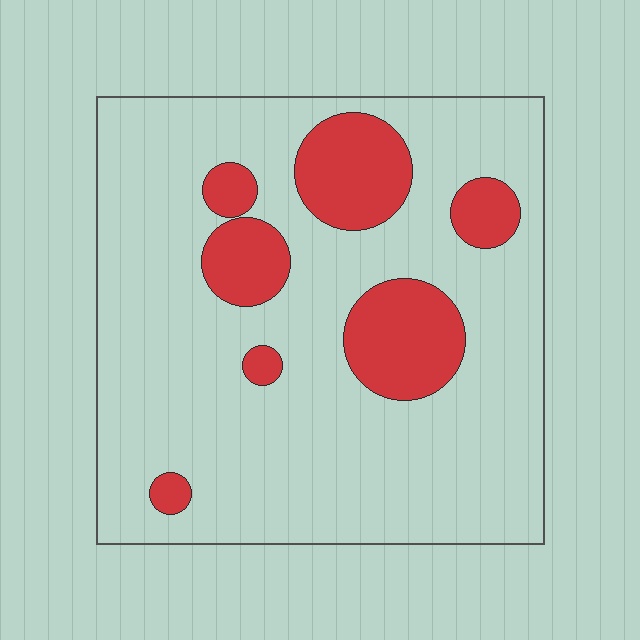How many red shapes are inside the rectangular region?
7.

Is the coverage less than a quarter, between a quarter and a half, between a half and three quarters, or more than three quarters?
Less than a quarter.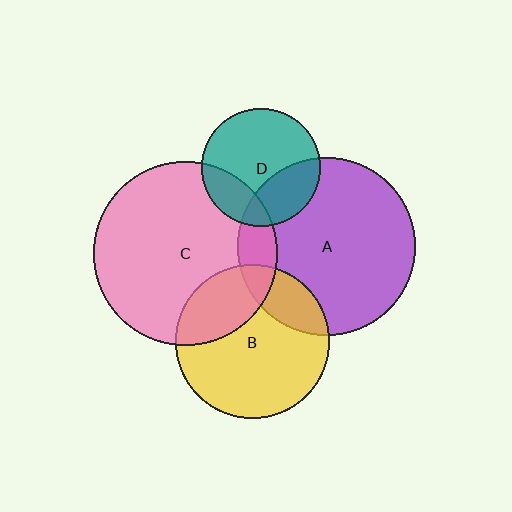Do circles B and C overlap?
Yes.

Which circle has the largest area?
Circle C (pink).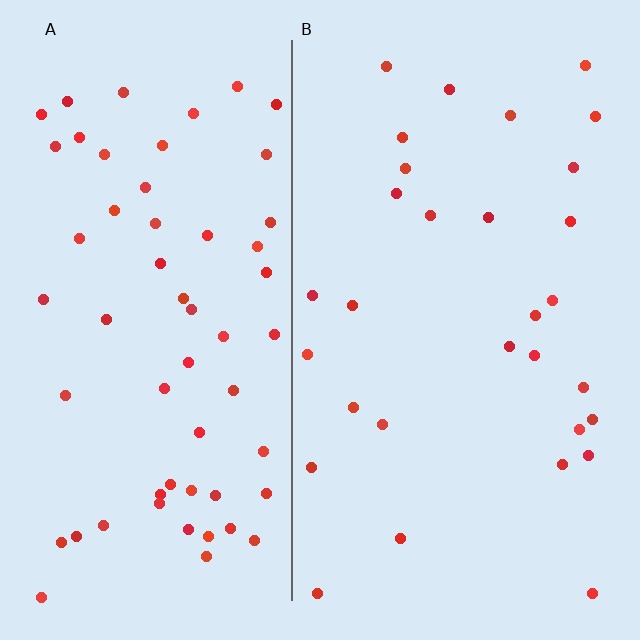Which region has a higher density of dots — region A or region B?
A (the left).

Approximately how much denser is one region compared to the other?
Approximately 1.9× — region A over region B.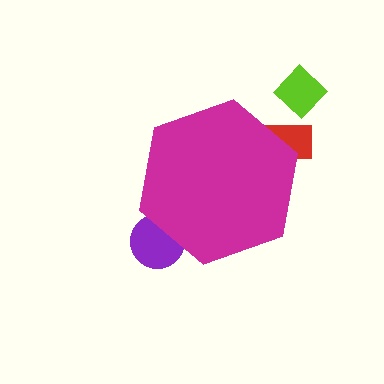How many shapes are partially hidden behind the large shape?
2 shapes are partially hidden.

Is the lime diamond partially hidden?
No, the lime diamond is fully visible.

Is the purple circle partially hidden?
Yes, the purple circle is partially hidden behind the magenta hexagon.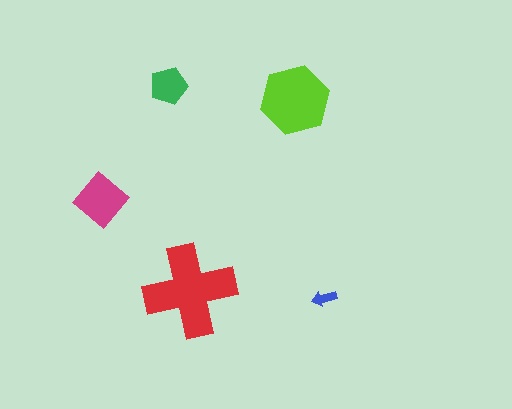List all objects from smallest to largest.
The blue arrow, the green pentagon, the magenta diamond, the lime hexagon, the red cross.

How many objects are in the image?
There are 5 objects in the image.